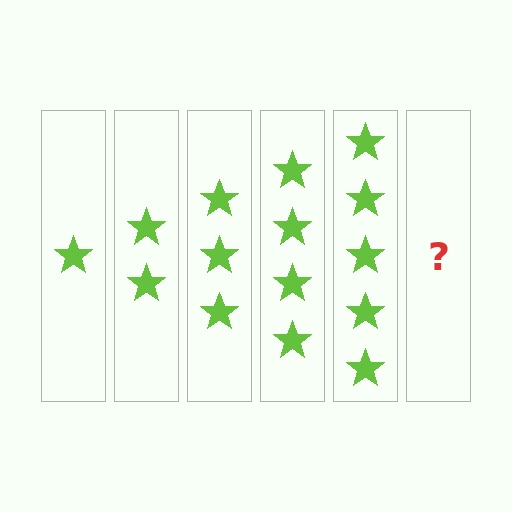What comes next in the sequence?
The next element should be 6 stars.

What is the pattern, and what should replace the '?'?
The pattern is that each step adds one more star. The '?' should be 6 stars.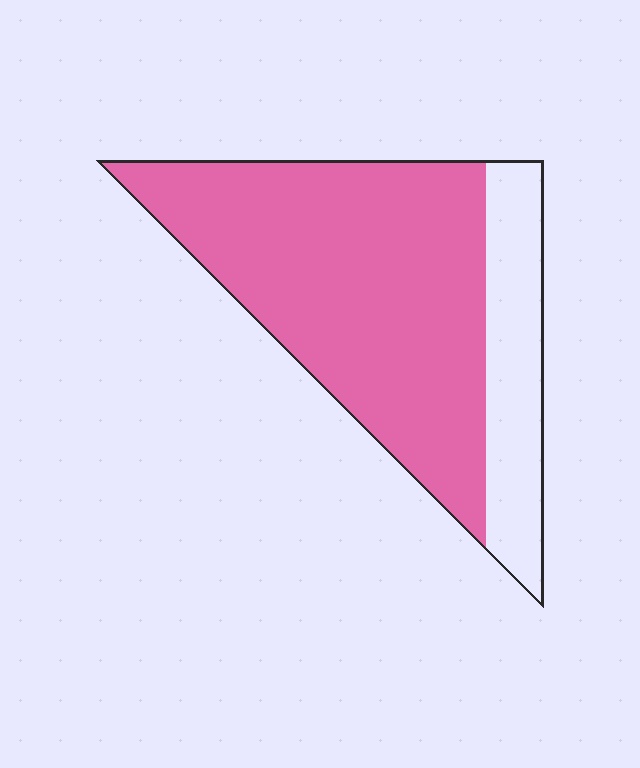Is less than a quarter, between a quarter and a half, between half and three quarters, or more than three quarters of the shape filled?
More than three quarters.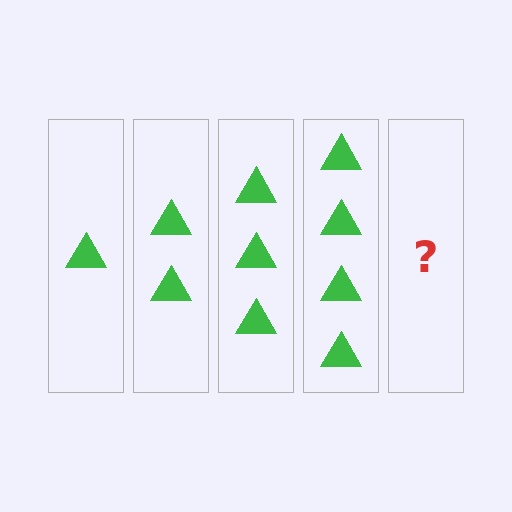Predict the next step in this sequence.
The next step is 5 triangles.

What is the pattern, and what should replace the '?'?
The pattern is that each step adds one more triangle. The '?' should be 5 triangles.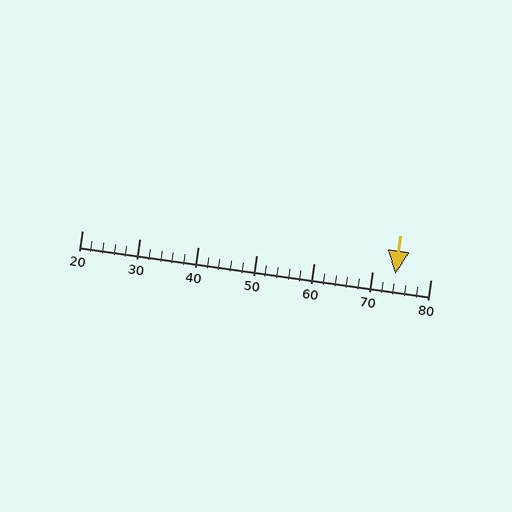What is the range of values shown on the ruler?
The ruler shows values from 20 to 80.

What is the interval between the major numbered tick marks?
The major tick marks are spaced 10 units apart.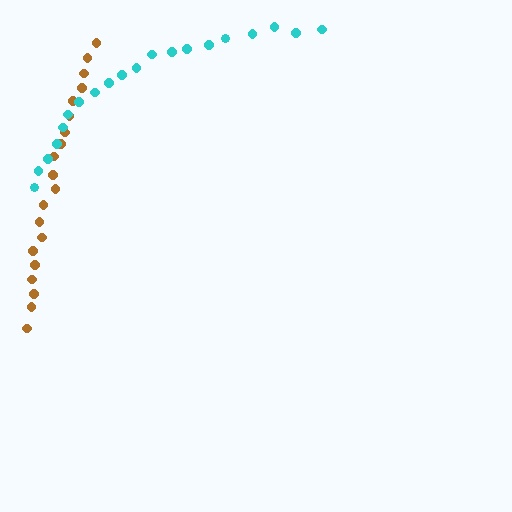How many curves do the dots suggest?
There are 2 distinct paths.